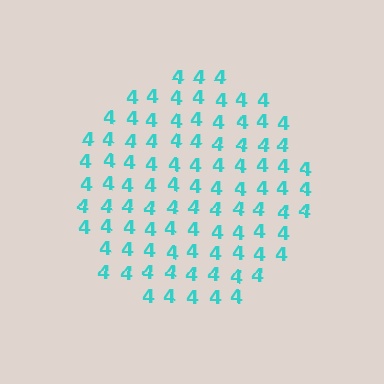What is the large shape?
The large shape is a circle.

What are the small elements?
The small elements are digit 4's.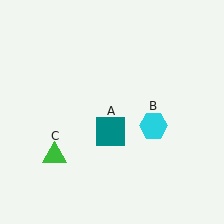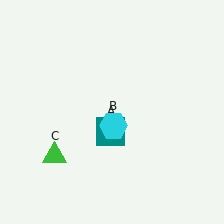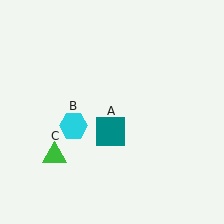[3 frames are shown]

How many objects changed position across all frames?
1 object changed position: cyan hexagon (object B).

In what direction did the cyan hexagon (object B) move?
The cyan hexagon (object B) moved left.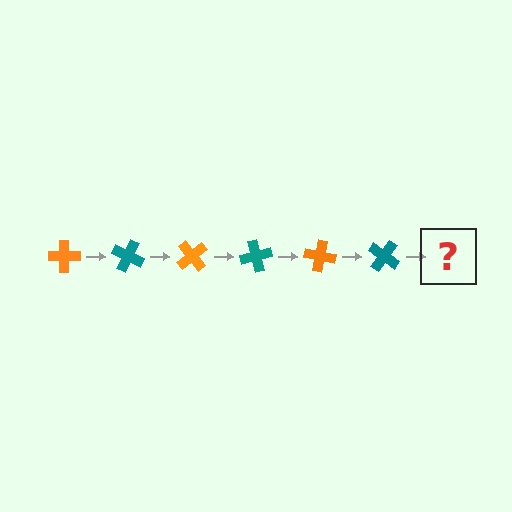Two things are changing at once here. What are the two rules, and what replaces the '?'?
The two rules are that it rotates 25 degrees each step and the color cycles through orange and teal. The '?' should be an orange cross, rotated 150 degrees from the start.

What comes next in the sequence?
The next element should be an orange cross, rotated 150 degrees from the start.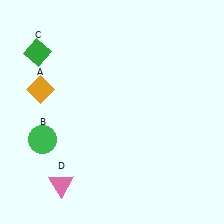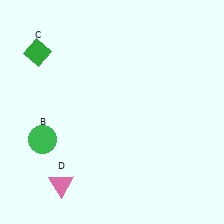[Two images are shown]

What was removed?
The orange diamond (A) was removed in Image 2.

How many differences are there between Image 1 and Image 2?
There is 1 difference between the two images.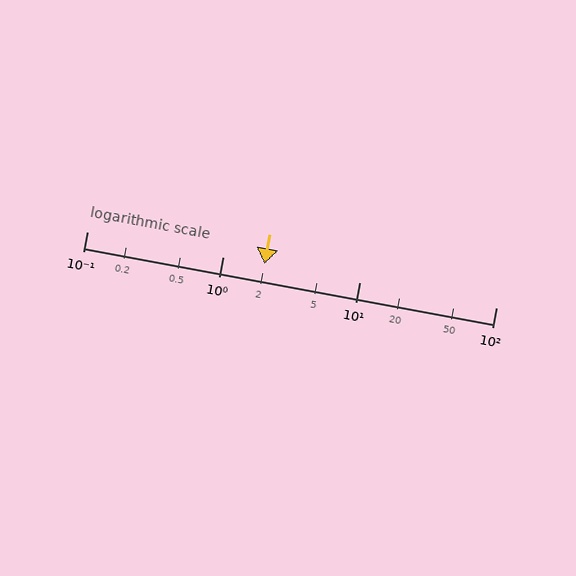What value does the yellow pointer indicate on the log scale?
The pointer indicates approximately 2.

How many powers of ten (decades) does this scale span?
The scale spans 3 decades, from 0.1 to 100.